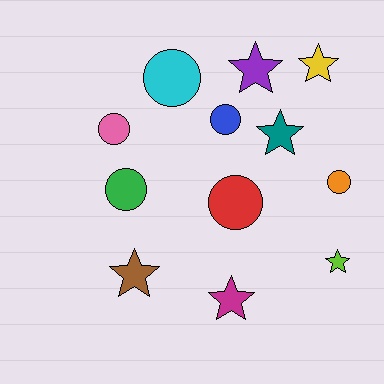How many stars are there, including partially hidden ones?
There are 6 stars.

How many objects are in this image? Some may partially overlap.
There are 12 objects.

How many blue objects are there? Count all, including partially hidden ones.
There is 1 blue object.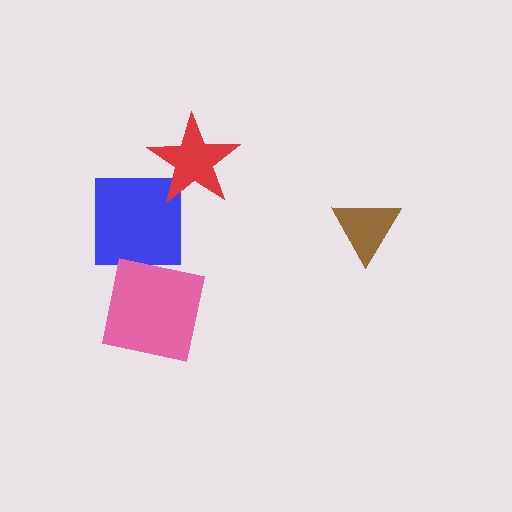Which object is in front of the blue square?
The red star is in front of the blue square.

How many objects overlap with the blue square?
1 object overlaps with the blue square.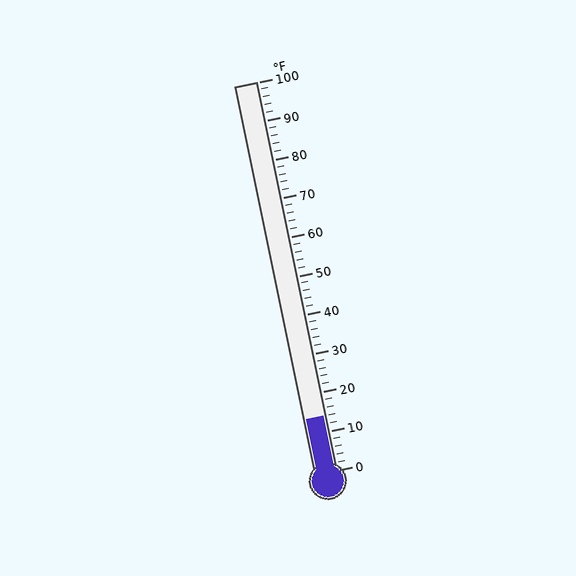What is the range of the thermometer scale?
The thermometer scale ranges from 0°F to 100°F.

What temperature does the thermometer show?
The thermometer shows approximately 14°F.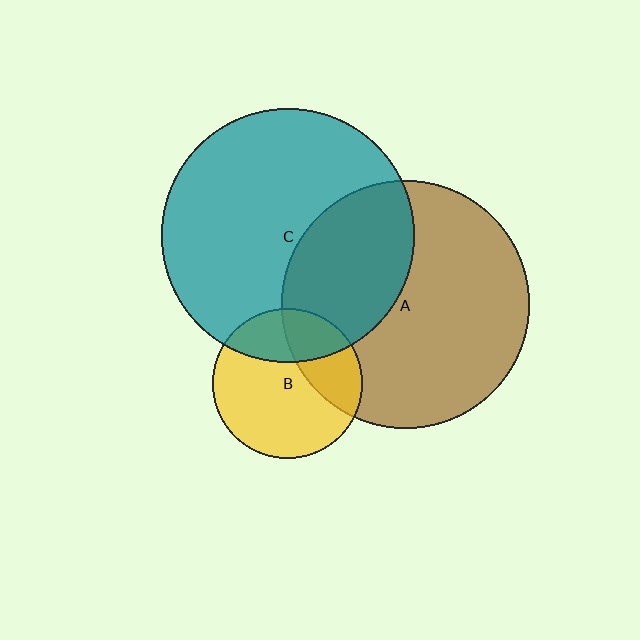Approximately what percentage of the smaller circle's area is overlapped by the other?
Approximately 30%.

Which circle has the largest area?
Circle C (teal).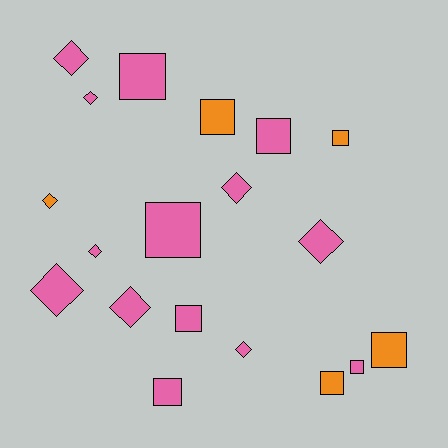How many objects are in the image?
There are 19 objects.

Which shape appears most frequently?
Square, with 10 objects.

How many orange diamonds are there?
There is 1 orange diamond.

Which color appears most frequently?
Pink, with 14 objects.